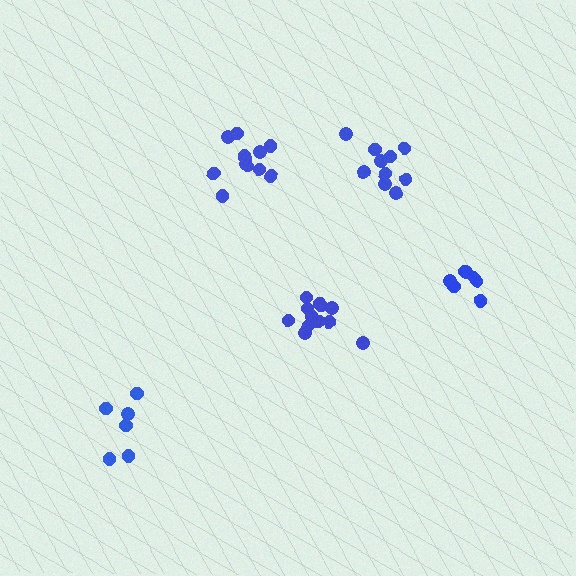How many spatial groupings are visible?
There are 5 spatial groupings.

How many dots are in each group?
Group 1: 12 dots, Group 2: 7 dots, Group 3: 12 dots, Group 4: 6 dots, Group 5: 10 dots (47 total).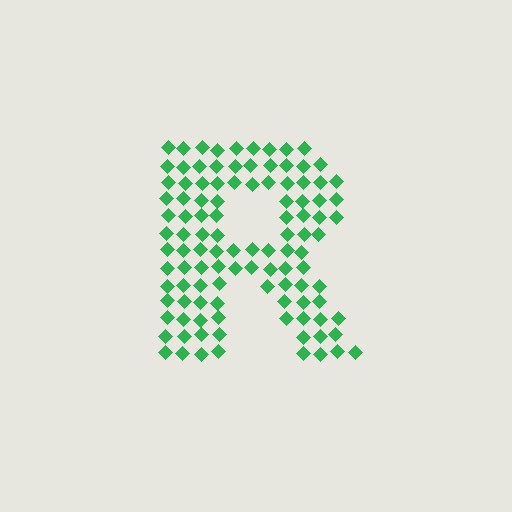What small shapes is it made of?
It is made of small diamonds.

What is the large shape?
The large shape is the letter R.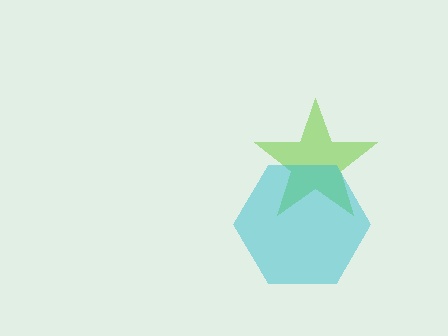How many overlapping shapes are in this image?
There are 2 overlapping shapes in the image.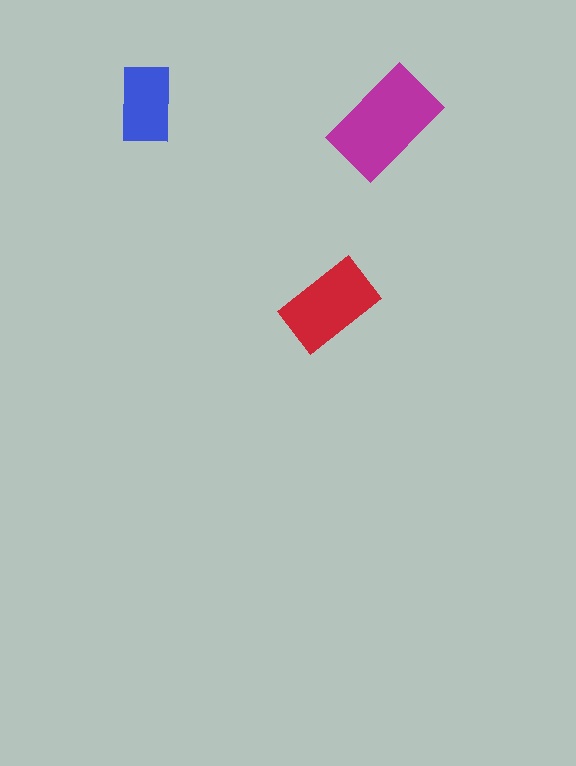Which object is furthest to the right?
The magenta rectangle is rightmost.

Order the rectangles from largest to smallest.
the magenta one, the red one, the blue one.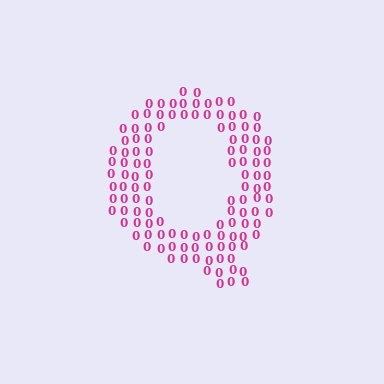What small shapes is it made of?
It is made of small digit 0's.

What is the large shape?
The large shape is the letter Q.